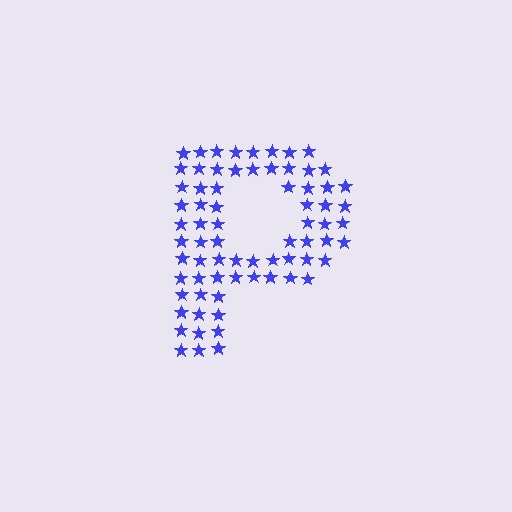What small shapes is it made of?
It is made of small stars.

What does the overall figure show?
The overall figure shows the letter P.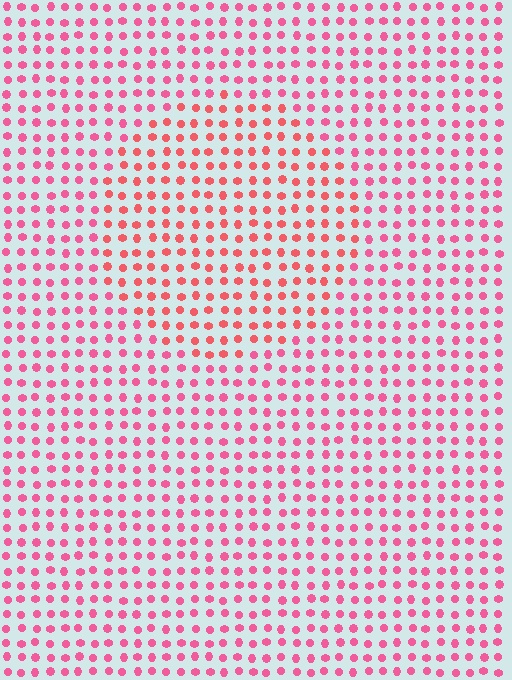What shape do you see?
I see a circle.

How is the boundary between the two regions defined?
The boundary is defined purely by a slight shift in hue (about 22 degrees). Spacing, size, and orientation are identical on both sides.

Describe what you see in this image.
The image is filled with small pink elements in a uniform arrangement. A circle-shaped region is visible where the elements are tinted to a slightly different hue, forming a subtle color boundary.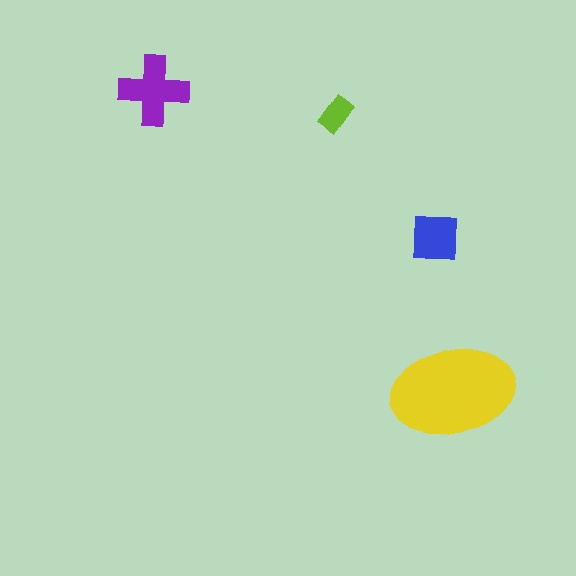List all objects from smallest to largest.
The lime rectangle, the blue square, the purple cross, the yellow ellipse.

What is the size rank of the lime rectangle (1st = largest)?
4th.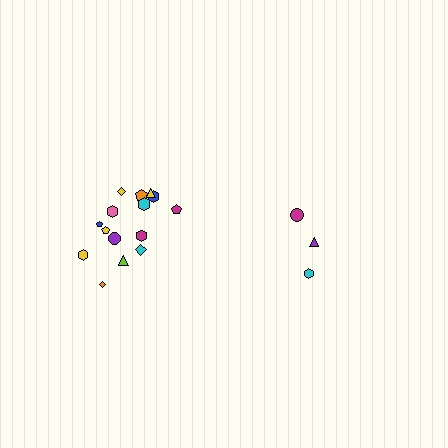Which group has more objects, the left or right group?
The left group.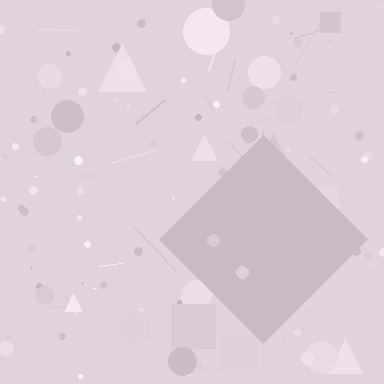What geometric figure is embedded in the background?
A diamond is embedded in the background.